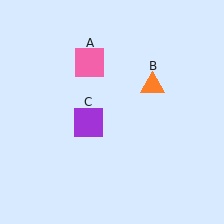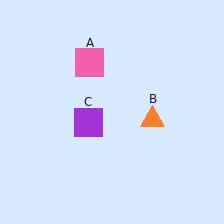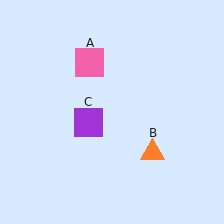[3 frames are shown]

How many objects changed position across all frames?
1 object changed position: orange triangle (object B).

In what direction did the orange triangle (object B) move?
The orange triangle (object B) moved down.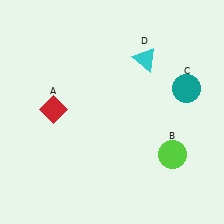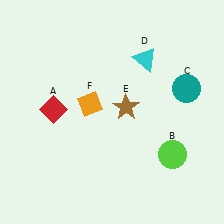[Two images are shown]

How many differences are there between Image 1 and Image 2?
There are 2 differences between the two images.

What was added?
A brown star (E), an orange diamond (F) were added in Image 2.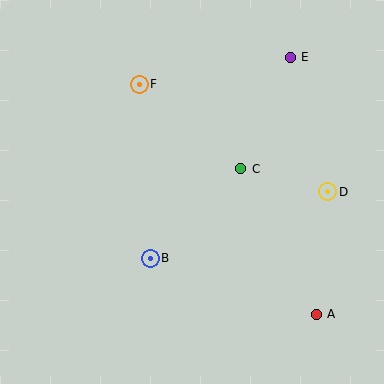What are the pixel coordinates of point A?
Point A is at (316, 314).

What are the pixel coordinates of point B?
Point B is at (150, 258).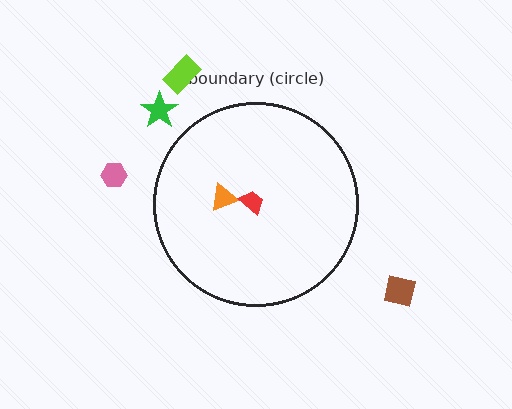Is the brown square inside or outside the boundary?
Outside.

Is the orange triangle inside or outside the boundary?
Inside.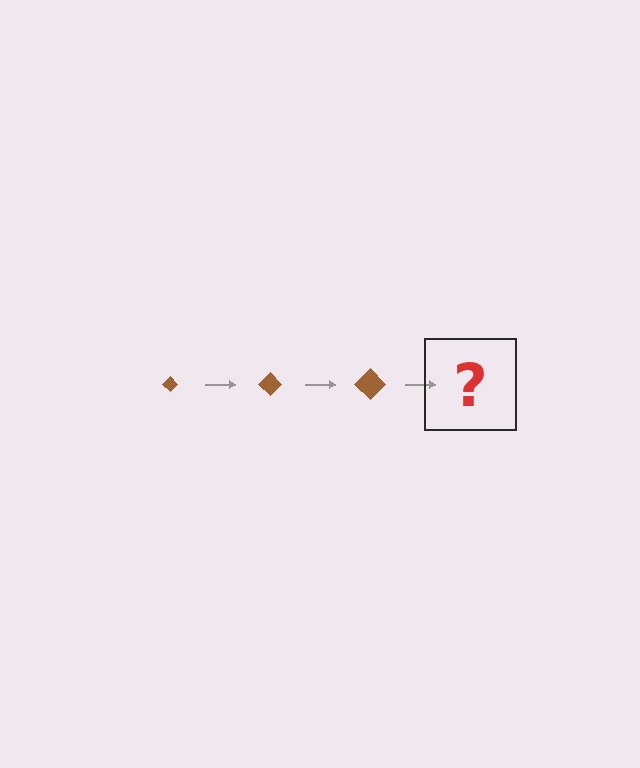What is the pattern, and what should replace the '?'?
The pattern is that the diamond gets progressively larger each step. The '?' should be a brown diamond, larger than the previous one.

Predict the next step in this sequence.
The next step is a brown diamond, larger than the previous one.